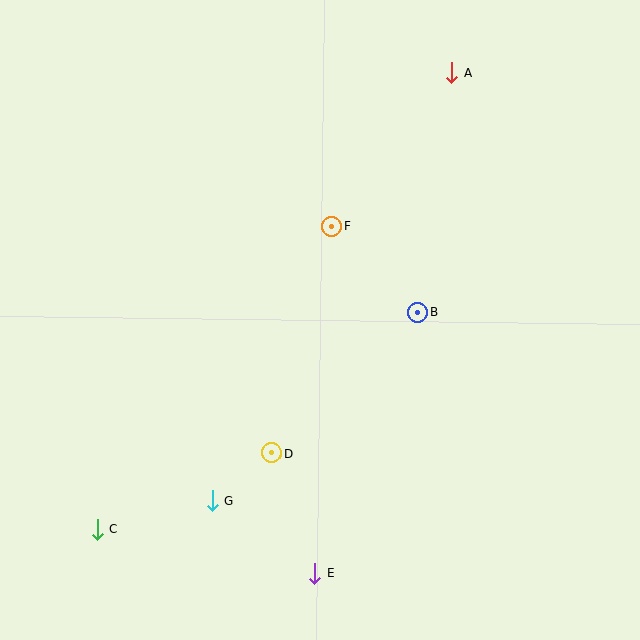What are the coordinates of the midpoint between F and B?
The midpoint between F and B is at (375, 269).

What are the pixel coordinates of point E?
Point E is at (314, 573).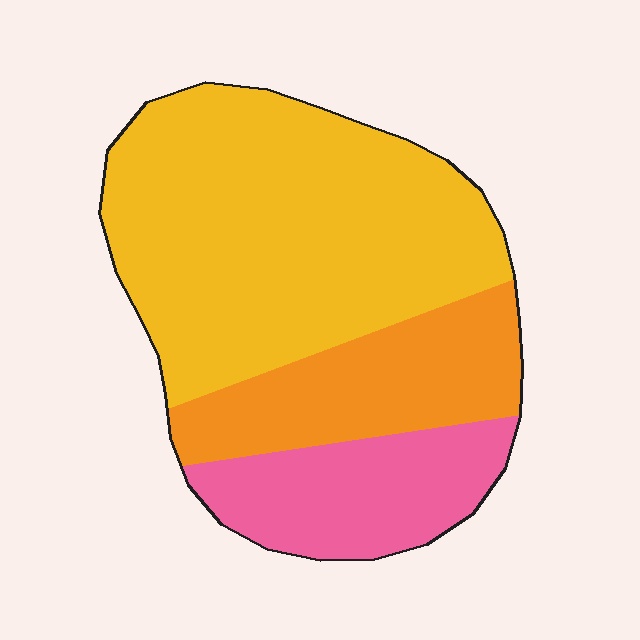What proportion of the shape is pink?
Pink covers around 20% of the shape.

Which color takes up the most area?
Yellow, at roughly 55%.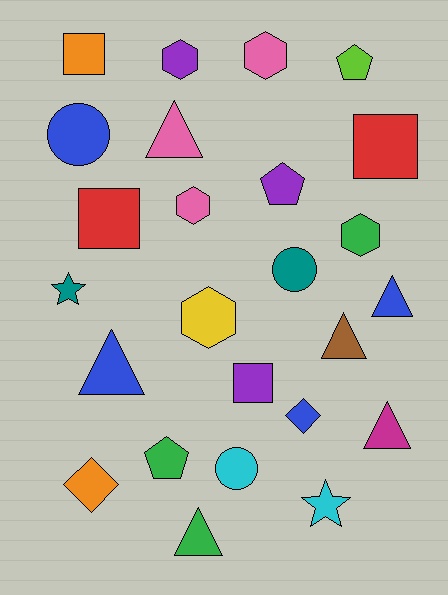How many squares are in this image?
There are 4 squares.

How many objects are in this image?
There are 25 objects.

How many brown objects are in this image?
There is 1 brown object.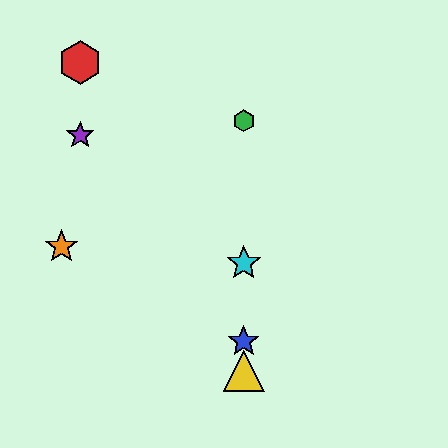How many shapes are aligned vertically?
4 shapes (the blue star, the green hexagon, the yellow triangle, the cyan star) are aligned vertically.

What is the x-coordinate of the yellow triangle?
The yellow triangle is at x≈244.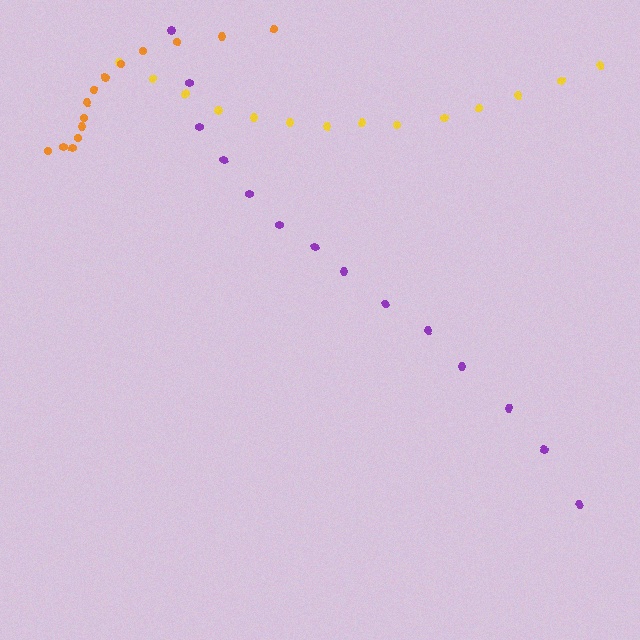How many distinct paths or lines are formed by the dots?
There are 3 distinct paths.